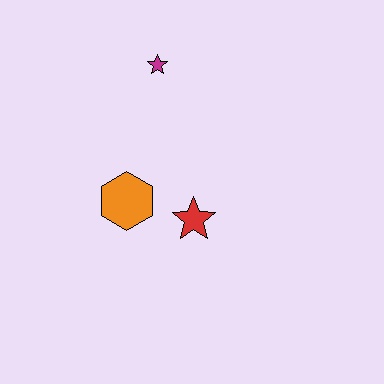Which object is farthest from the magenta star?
The red star is farthest from the magenta star.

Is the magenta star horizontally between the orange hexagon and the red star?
Yes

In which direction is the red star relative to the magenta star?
The red star is below the magenta star.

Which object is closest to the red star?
The orange hexagon is closest to the red star.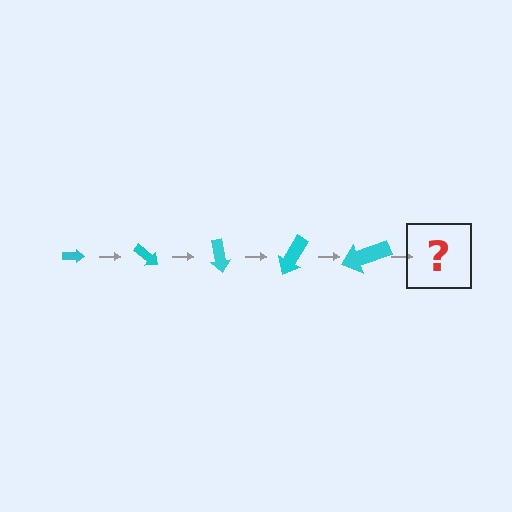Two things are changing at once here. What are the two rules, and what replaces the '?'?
The two rules are that the arrow grows larger each step and it rotates 40 degrees each step. The '?' should be an arrow, larger than the previous one and rotated 200 degrees from the start.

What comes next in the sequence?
The next element should be an arrow, larger than the previous one and rotated 200 degrees from the start.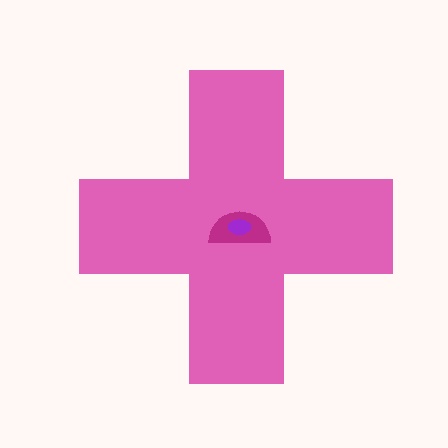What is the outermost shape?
The pink cross.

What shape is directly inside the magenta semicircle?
The purple ellipse.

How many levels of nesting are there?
3.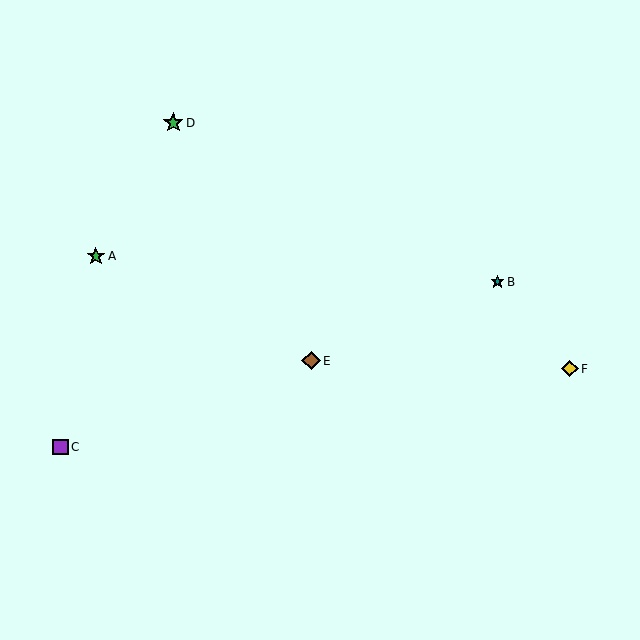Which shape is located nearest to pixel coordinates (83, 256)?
The green star (labeled A) at (96, 256) is nearest to that location.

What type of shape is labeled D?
Shape D is a green star.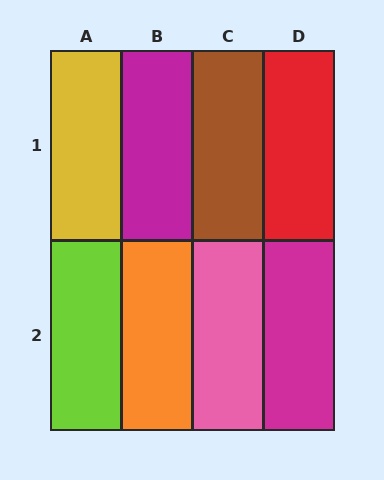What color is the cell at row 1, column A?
Yellow.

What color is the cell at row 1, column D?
Red.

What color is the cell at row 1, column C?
Brown.